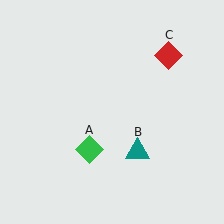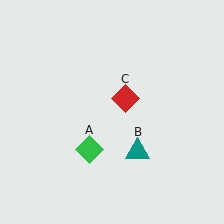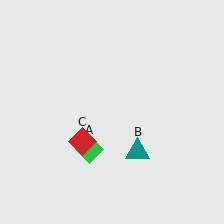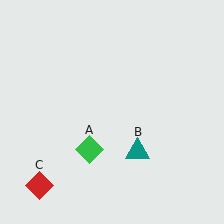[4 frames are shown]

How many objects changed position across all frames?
1 object changed position: red diamond (object C).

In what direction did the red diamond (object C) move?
The red diamond (object C) moved down and to the left.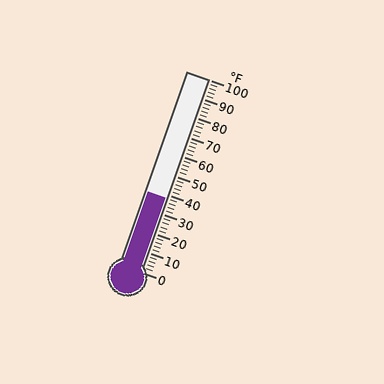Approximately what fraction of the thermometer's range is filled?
The thermometer is filled to approximately 40% of its range.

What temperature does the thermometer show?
The thermometer shows approximately 38°F.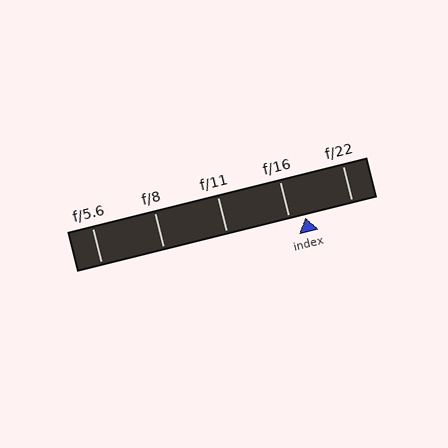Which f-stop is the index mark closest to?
The index mark is closest to f/16.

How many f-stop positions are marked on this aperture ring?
There are 5 f-stop positions marked.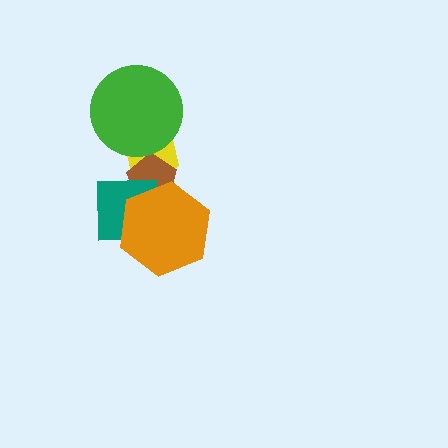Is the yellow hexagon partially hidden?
Yes, it is partially covered by another shape.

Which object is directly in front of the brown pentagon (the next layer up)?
The teal square is directly in front of the brown pentagon.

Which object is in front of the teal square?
The orange hexagon is in front of the teal square.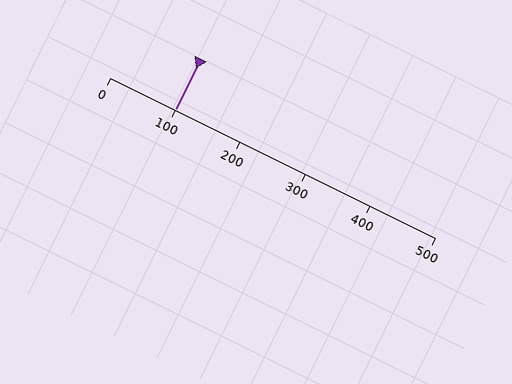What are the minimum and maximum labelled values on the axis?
The axis runs from 0 to 500.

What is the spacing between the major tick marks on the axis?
The major ticks are spaced 100 apart.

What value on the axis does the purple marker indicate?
The marker indicates approximately 100.